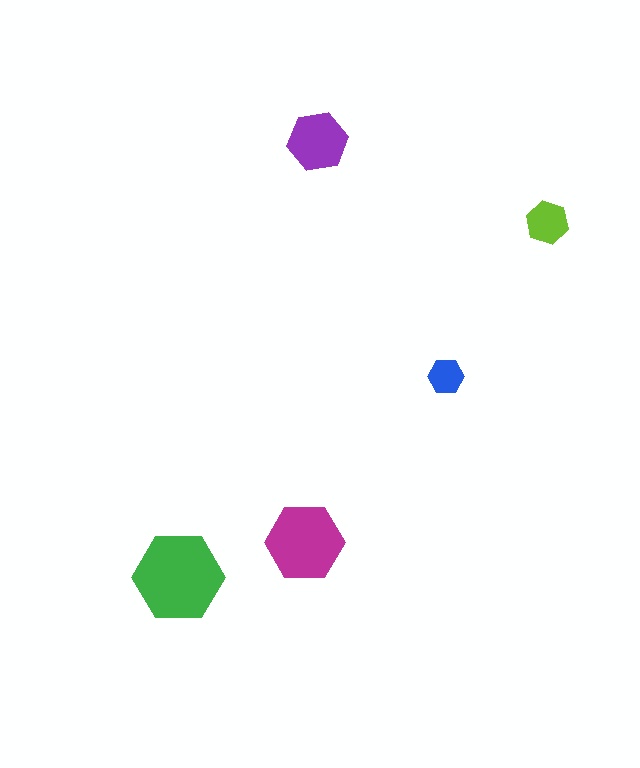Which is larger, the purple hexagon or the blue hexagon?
The purple one.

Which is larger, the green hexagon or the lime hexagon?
The green one.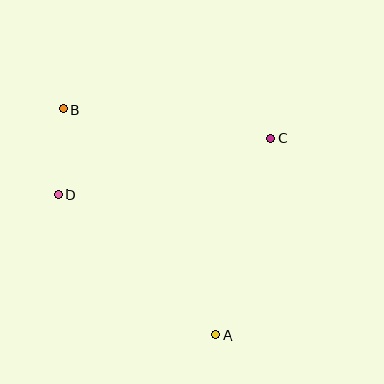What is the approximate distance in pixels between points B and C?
The distance between B and C is approximately 209 pixels.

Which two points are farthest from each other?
Points A and B are farthest from each other.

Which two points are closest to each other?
Points B and D are closest to each other.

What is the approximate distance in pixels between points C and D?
The distance between C and D is approximately 220 pixels.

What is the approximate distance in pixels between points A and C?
The distance between A and C is approximately 204 pixels.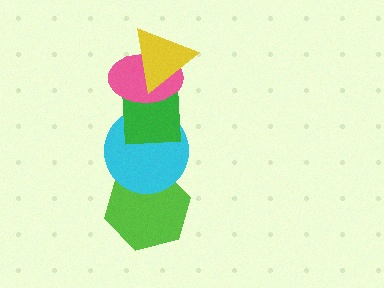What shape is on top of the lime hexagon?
The cyan circle is on top of the lime hexagon.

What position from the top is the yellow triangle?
The yellow triangle is 1st from the top.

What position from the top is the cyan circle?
The cyan circle is 4th from the top.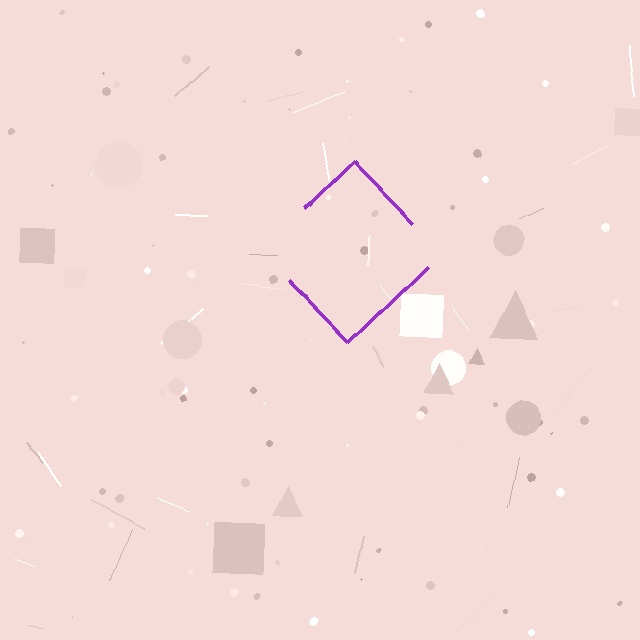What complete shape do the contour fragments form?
The contour fragments form a diamond.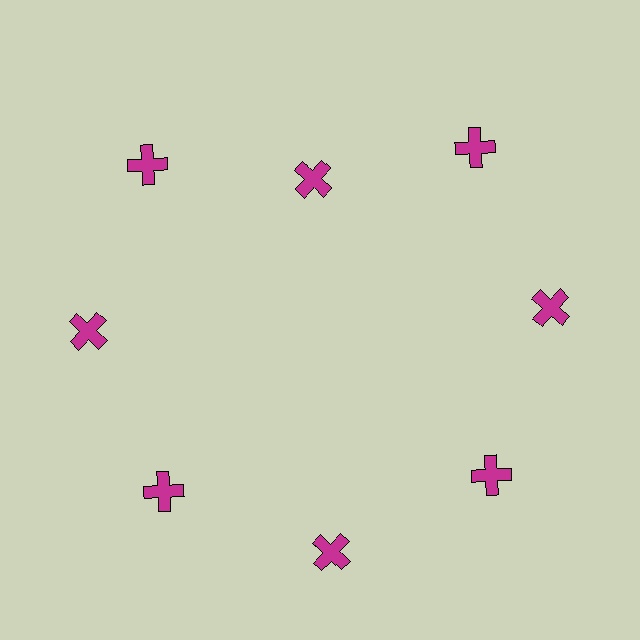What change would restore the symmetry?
The symmetry would be restored by moving it outward, back onto the ring so that all 8 crosses sit at equal angles and equal distance from the center.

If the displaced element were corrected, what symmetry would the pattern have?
It would have 8-fold rotational symmetry — the pattern would map onto itself every 45 degrees.